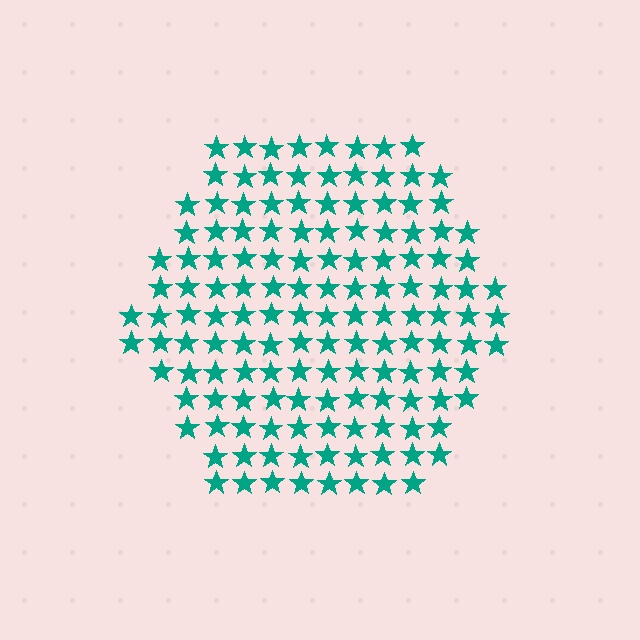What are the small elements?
The small elements are stars.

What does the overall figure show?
The overall figure shows a hexagon.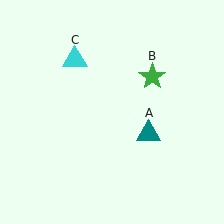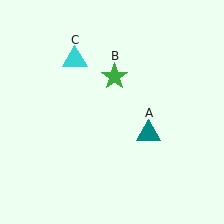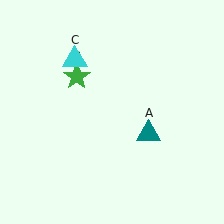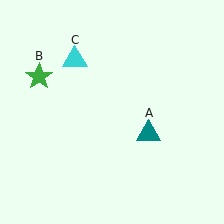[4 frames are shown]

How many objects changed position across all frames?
1 object changed position: green star (object B).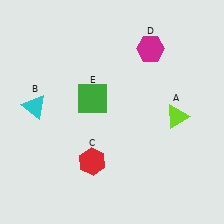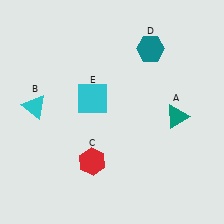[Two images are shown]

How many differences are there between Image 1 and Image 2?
There are 3 differences between the two images.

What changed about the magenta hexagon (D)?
In Image 1, D is magenta. In Image 2, it changed to teal.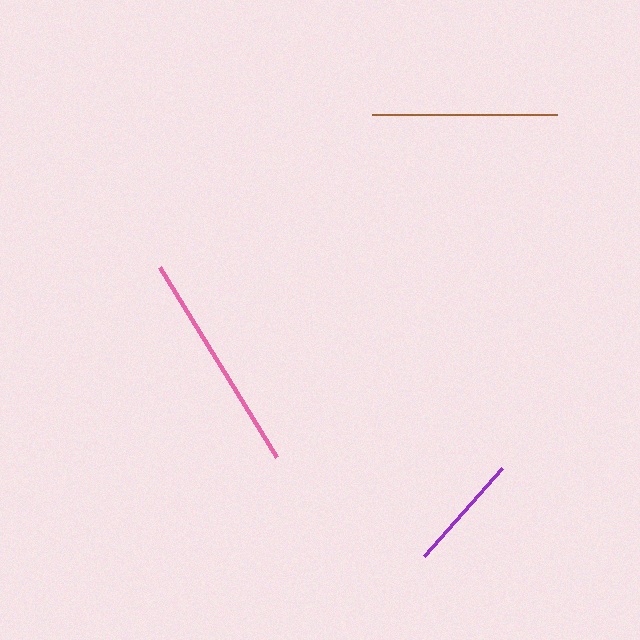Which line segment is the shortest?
The purple line is the shortest at approximately 117 pixels.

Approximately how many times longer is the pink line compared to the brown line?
The pink line is approximately 1.2 times the length of the brown line.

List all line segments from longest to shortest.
From longest to shortest: pink, brown, purple.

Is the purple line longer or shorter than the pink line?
The pink line is longer than the purple line.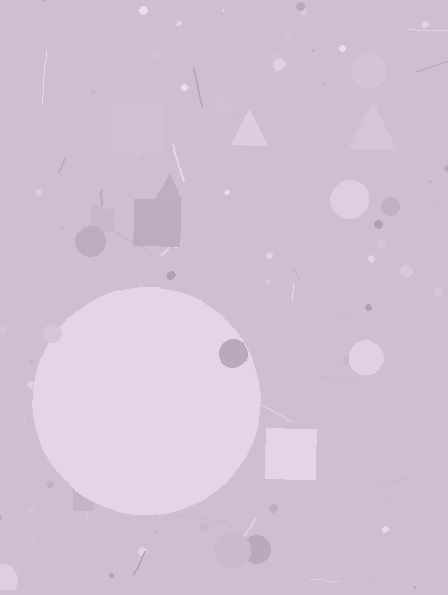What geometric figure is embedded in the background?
A circle is embedded in the background.